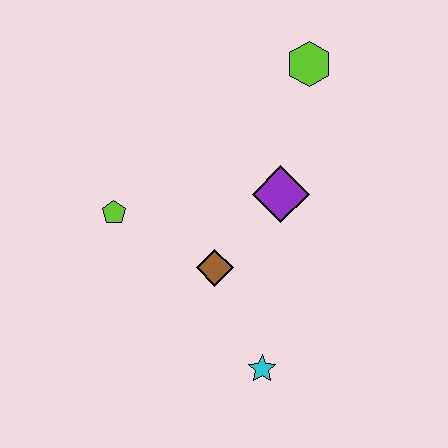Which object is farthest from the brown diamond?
The lime hexagon is farthest from the brown diamond.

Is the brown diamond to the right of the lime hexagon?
No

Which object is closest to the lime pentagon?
The brown diamond is closest to the lime pentagon.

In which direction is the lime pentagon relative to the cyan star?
The lime pentagon is above the cyan star.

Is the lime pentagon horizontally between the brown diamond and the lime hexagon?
No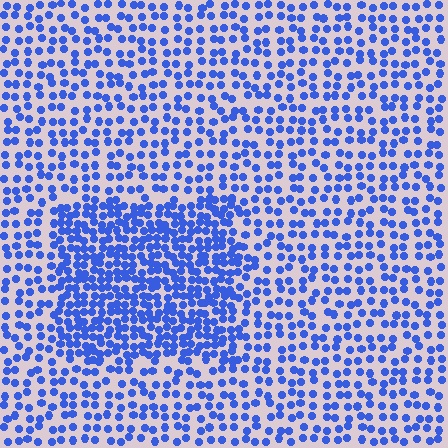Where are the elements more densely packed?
The elements are more densely packed inside the rectangle boundary.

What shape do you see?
I see a rectangle.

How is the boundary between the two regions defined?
The boundary is defined by a change in element density (approximately 2.0x ratio). All elements are the same color, size, and shape.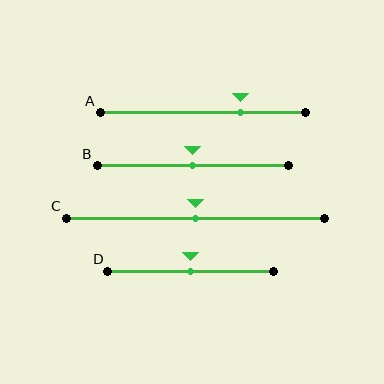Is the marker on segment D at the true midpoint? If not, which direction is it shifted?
Yes, the marker on segment D is at the true midpoint.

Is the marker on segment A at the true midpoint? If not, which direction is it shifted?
No, the marker on segment A is shifted to the right by about 18% of the segment length.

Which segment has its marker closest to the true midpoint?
Segment B has its marker closest to the true midpoint.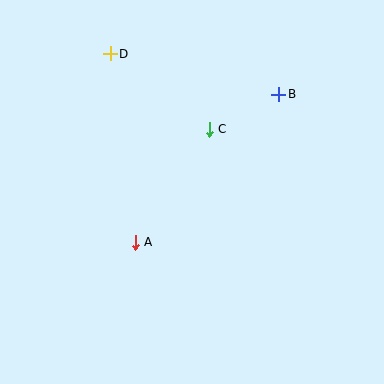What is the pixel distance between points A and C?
The distance between A and C is 135 pixels.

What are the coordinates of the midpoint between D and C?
The midpoint between D and C is at (160, 91).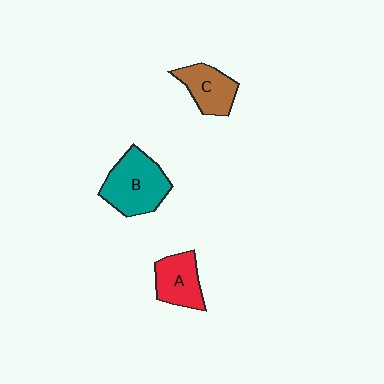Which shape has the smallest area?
Shape C (brown).